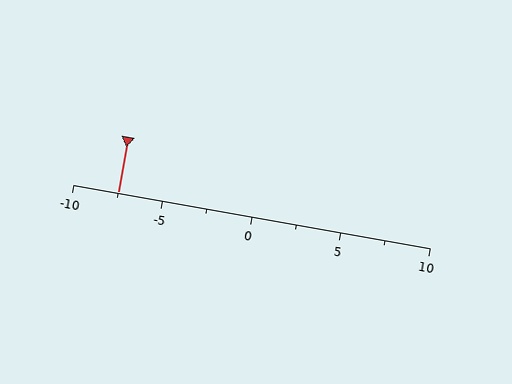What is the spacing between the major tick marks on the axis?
The major ticks are spaced 5 apart.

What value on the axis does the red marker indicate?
The marker indicates approximately -7.5.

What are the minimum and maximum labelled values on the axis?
The axis runs from -10 to 10.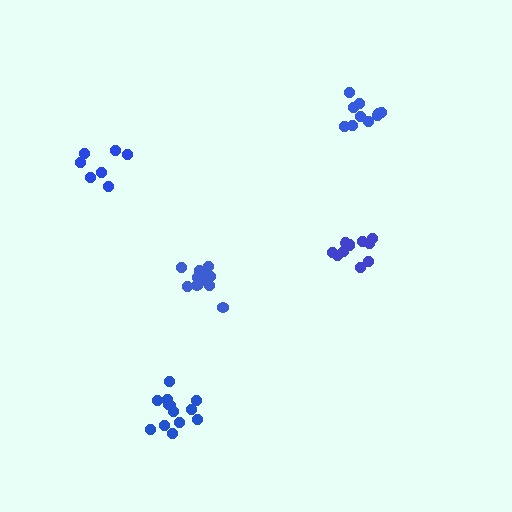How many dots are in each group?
Group 1: 11 dots, Group 2: 11 dots, Group 3: 7 dots, Group 4: 10 dots, Group 5: 13 dots (52 total).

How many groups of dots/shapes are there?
There are 5 groups.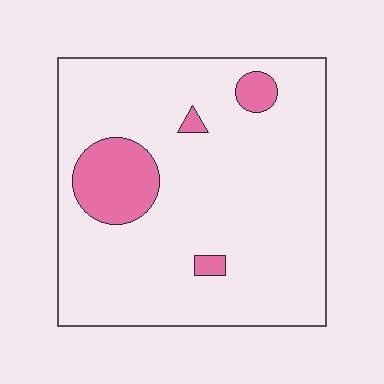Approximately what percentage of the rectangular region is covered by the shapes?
Approximately 10%.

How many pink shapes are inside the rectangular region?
4.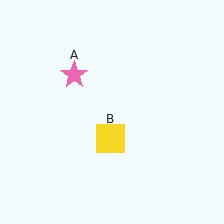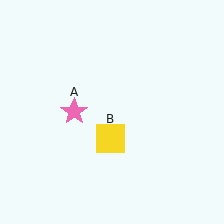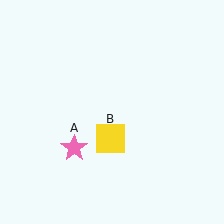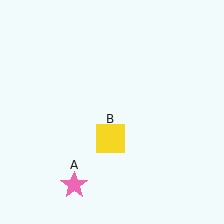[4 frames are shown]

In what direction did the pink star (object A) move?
The pink star (object A) moved down.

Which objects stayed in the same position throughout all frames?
Yellow square (object B) remained stationary.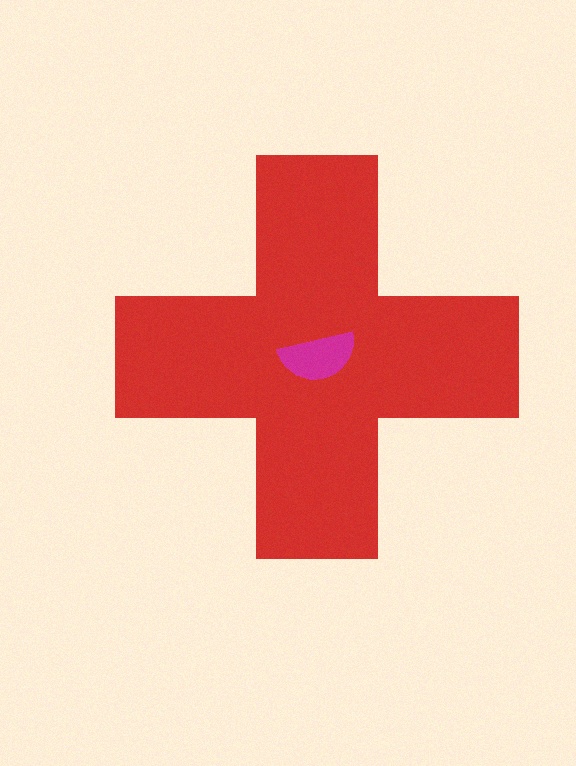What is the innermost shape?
The magenta semicircle.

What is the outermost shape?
The red cross.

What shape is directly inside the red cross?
The magenta semicircle.